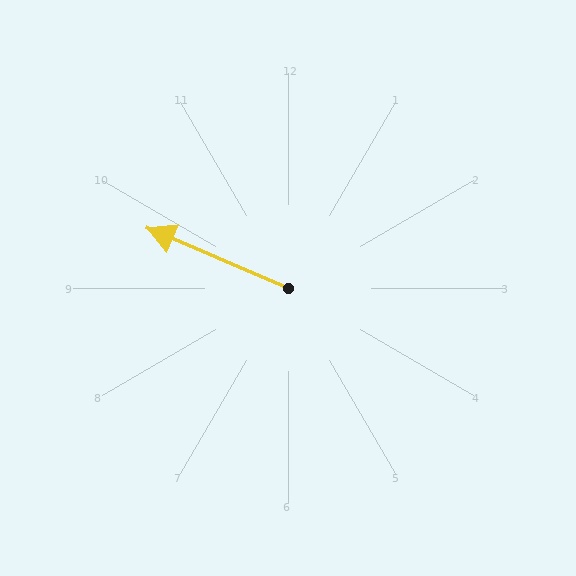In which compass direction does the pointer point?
Northwest.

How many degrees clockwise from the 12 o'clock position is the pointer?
Approximately 293 degrees.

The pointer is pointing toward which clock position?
Roughly 10 o'clock.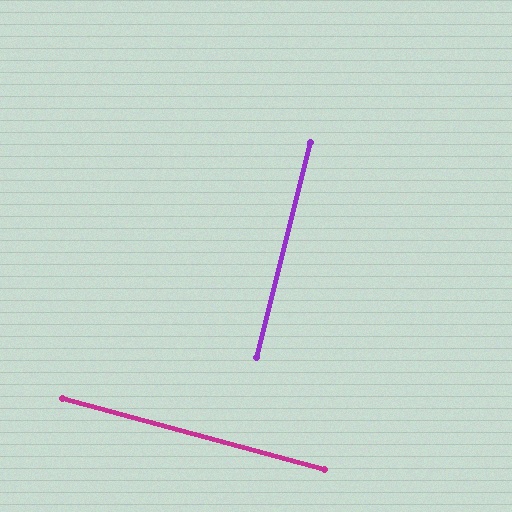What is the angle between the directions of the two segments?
Approximately 89 degrees.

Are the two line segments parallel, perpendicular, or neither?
Perpendicular — they meet at approximately 89°.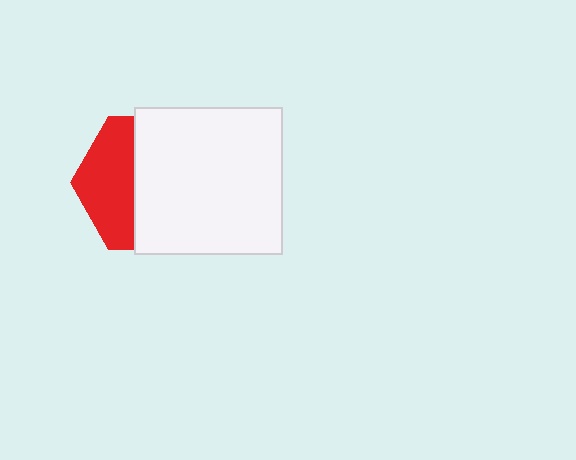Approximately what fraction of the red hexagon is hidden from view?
Roughly 62% of the red hexagon is hidden behind the white square.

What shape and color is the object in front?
The object in front is a white square.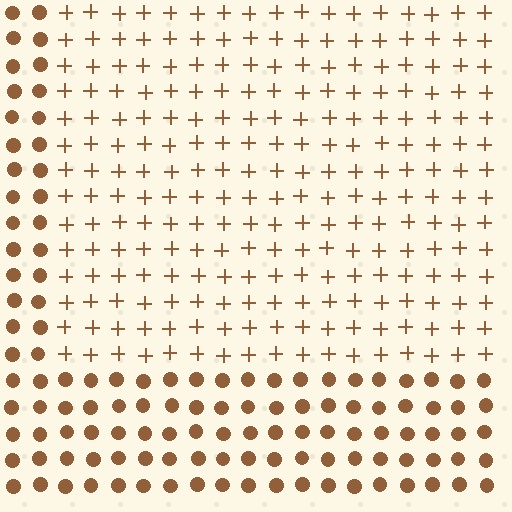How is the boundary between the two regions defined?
The boundary is defined by a change in element shape: plus signs inside vs. circles outside. All elements share the same color and spacing.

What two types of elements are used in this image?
The image uses plus signs inside the rectangle region and circles outside it.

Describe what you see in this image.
The image is filled with small brown elements arranged in a uniform grid. A rectangle-shaped region contains plus signs, while the surrounding area contains circles. The boundary is defined purely by the change in element shape.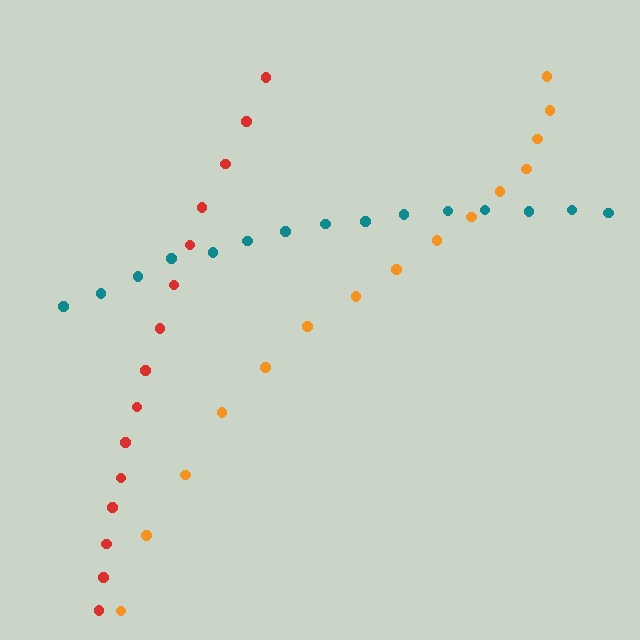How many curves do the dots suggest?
There are 3 distinct paths.